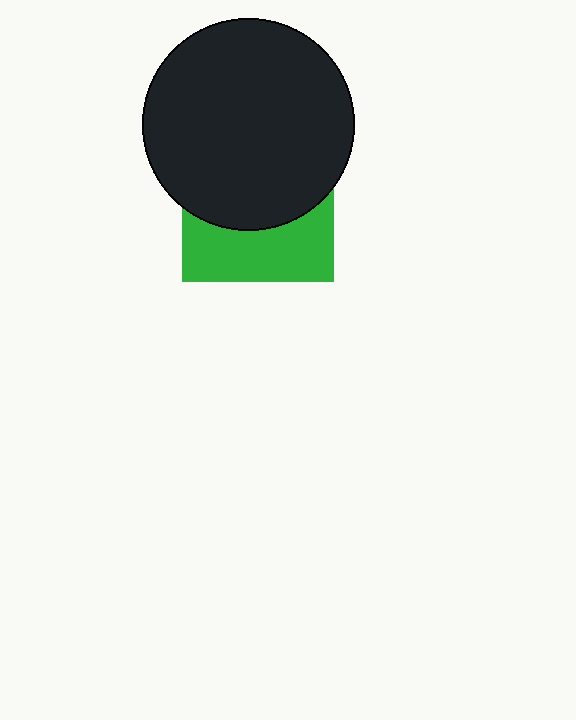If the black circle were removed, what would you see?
You would see the complete green square.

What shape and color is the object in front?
The object in front is a black circle.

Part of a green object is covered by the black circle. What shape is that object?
It is a square.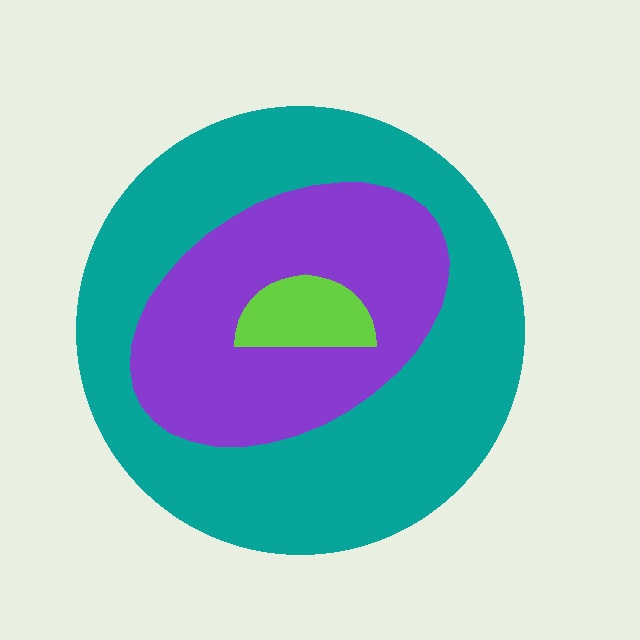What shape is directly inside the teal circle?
The purple ellipse.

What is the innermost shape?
The lime semicircle.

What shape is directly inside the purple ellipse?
The lime semicircle.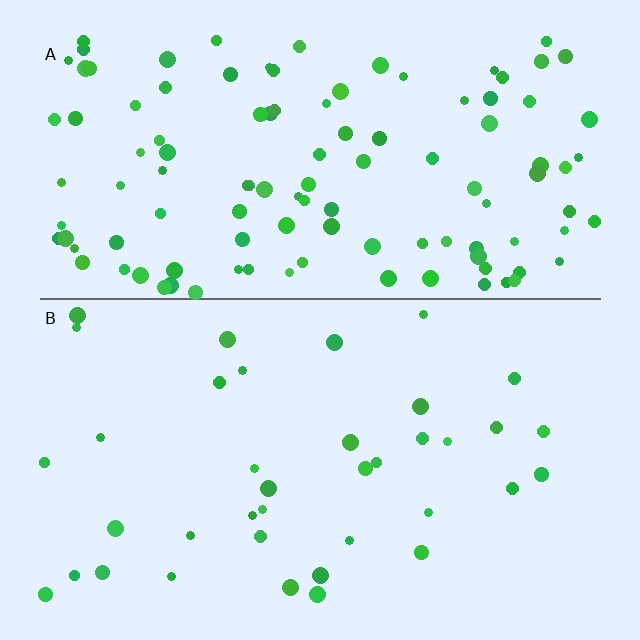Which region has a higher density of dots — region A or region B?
A (the top).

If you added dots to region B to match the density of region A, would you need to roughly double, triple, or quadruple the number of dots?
Approximately triple.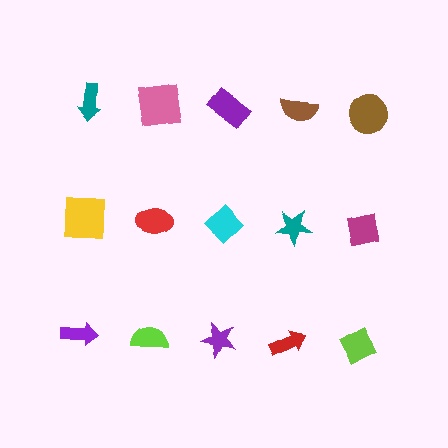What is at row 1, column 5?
A brown circle.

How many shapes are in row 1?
5 shapes.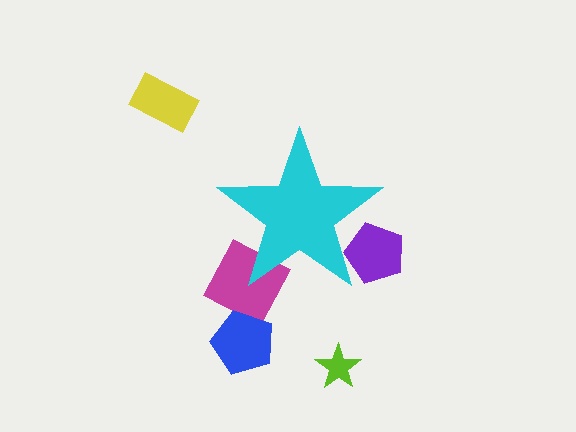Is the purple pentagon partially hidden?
Yes, the purple pentagon is partially hidden behind the cyan star.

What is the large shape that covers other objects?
A cyan star.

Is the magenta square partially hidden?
Yes, the magenta square is partially hidden behind the cyan star.